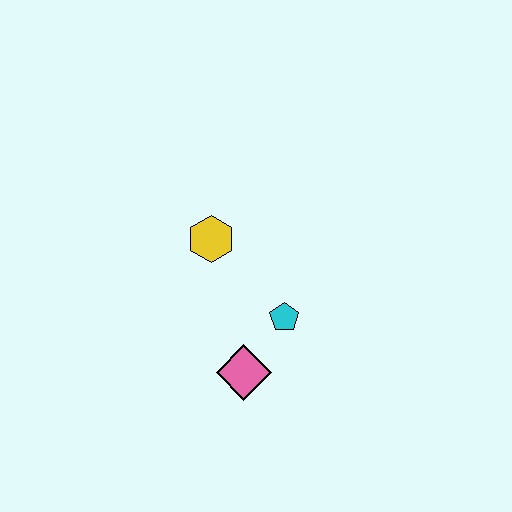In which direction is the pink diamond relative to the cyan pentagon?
The pink diamond is below the cyan pentagon.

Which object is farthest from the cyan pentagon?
The yellow hexagon is farthest from the cyan pentagon.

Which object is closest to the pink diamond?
The cyan pentagon is closest to the pink diamond.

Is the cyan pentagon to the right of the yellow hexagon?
Yes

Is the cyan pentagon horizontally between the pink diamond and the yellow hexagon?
No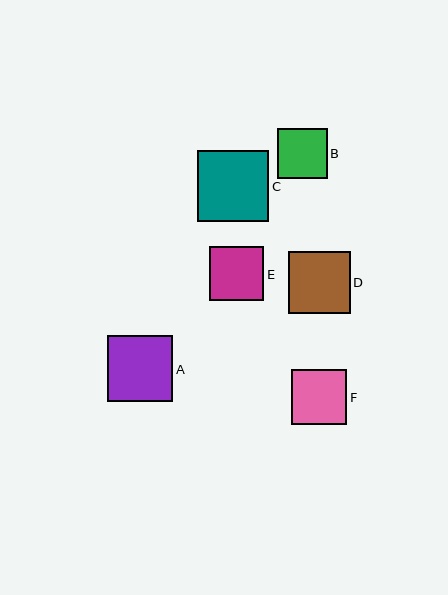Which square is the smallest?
Square B is the smallest with a size of approximately 50 pixels.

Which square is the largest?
Square C is the largest with a size of approximately 71 pixels.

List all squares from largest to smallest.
From largest to smallest: C, A, D, F, E, B.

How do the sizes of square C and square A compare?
Square C and square A are approximately the same size.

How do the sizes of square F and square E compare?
Square F and square E are approximately the same size.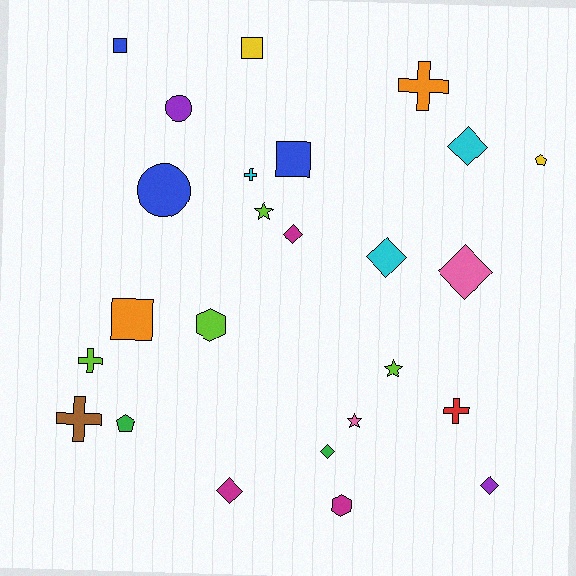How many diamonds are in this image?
There are 7 diamonds.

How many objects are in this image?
There are 25 objects.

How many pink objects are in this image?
There are 2 pink objects.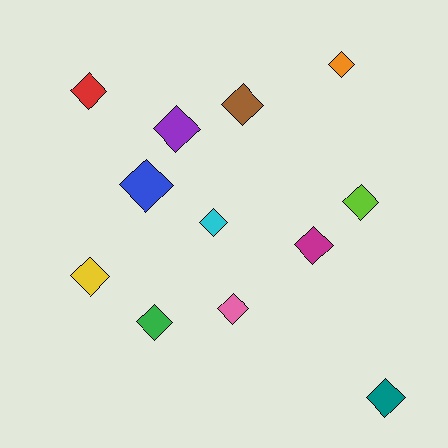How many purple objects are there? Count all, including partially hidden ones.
There is 1 purple object.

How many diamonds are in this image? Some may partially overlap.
There are 12 diamonds.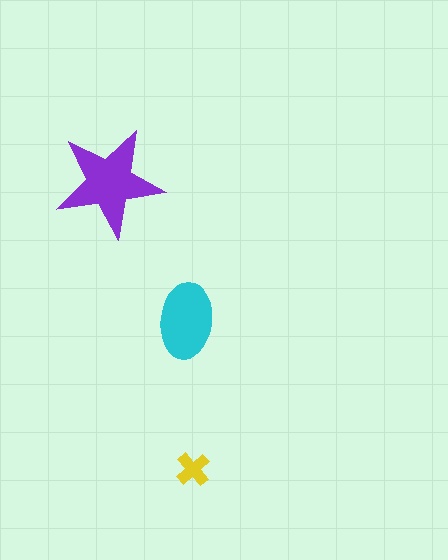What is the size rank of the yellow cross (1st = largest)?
3rd.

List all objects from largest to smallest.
The purple star, the cyan ellipse, the yellow cross.